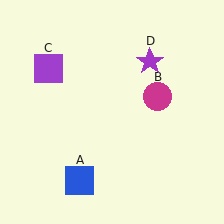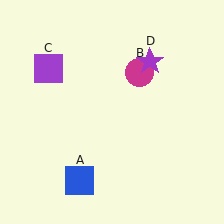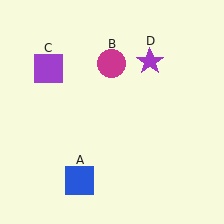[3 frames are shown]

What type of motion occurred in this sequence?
The magenta circle (object B) rotated counterclockwise around the center of the scene.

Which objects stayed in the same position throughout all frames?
Blue square (object A) and purple square (object C) and purple star (object D) remained stationary.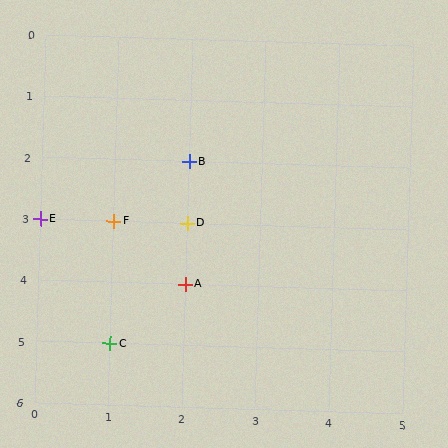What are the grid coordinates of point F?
Point F is at grid coordinates (1, 3).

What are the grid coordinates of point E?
Point E is at grid coordinates (0, 3).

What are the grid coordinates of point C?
Point C is at grid coordinates (1, 5).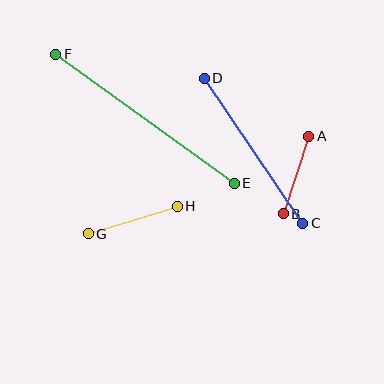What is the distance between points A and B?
The distance is approximately 81 pixels.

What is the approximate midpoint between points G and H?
The midpoint is at approximately (133, 220) pixels.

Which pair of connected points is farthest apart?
Points E and F are farthest apart.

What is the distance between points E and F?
The distance is approximately 220 pixels.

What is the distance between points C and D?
The distance is approximately 175 pixels.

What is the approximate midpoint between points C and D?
The midpoint is at approximately (254, 151) pixels.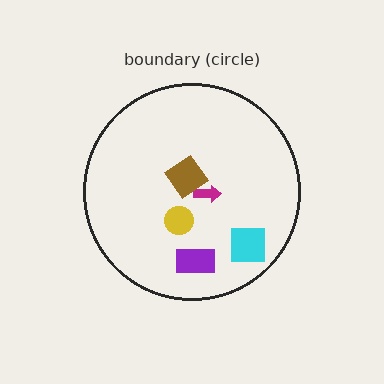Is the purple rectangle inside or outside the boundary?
Inside.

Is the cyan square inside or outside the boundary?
Inside.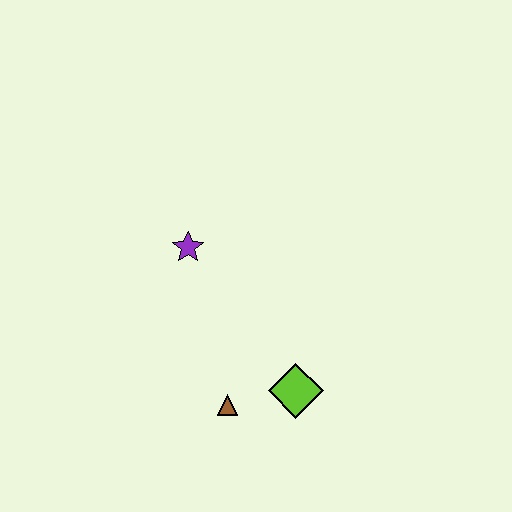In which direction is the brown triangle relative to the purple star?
The brown triangle is below the purple star.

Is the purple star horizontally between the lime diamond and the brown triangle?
No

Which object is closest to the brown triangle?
The lime diamond is closest to the brown triangle.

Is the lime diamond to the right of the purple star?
Yes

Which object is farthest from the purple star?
The lime diamond is farthest from the purple star.